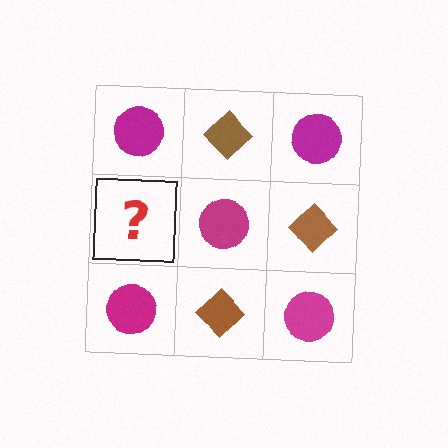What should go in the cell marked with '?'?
The missing cell should contain a brown diamond.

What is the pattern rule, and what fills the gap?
The rule is that it alternates magenta circle and brown diamond in a checkerboard pattern. The gap should be filled with a brown diamond.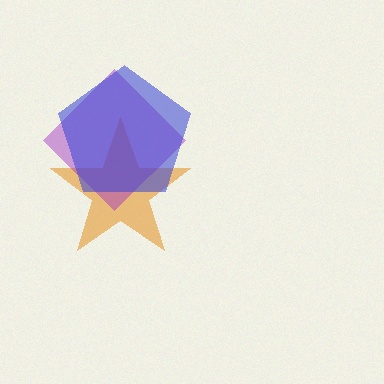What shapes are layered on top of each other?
The layered shapes are: an orange star, a purple diamond, a blue pentagon.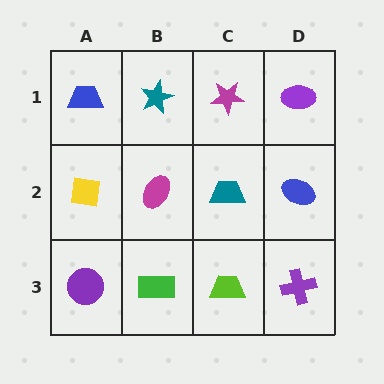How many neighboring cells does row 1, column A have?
2.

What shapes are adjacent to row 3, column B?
A magenta ellipse (row 2, column B), a purple circle (row 3, column A), a lime trapezoid (row 3, column C).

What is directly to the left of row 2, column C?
A magenta ellipse.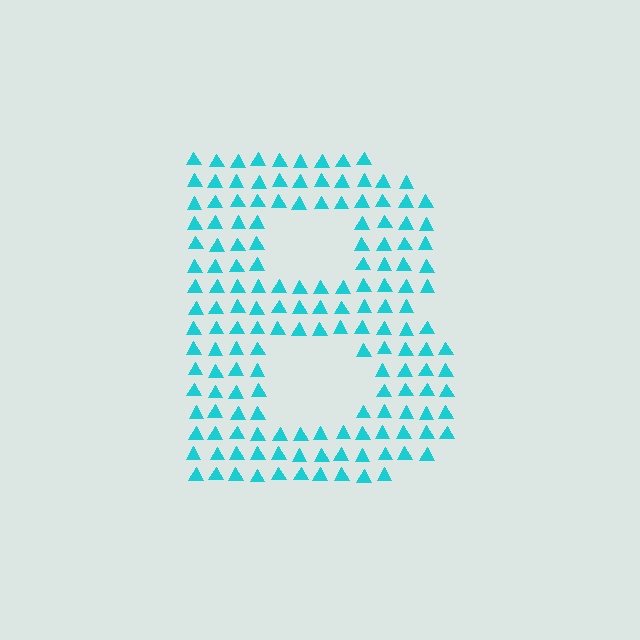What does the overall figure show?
The overall figure shows the letter B.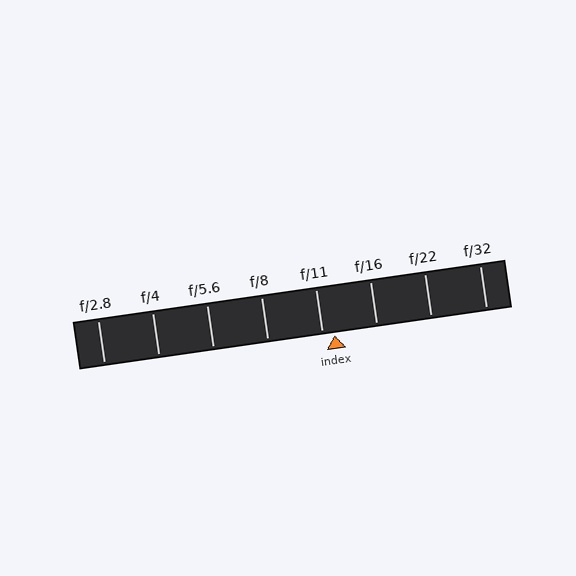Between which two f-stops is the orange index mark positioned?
The index mark is between f/11 and f/16.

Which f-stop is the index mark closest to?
The index mark is closest to f/11.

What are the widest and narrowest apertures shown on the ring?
The widest aperture shown is f/2.8 and the narrowest is f/32.